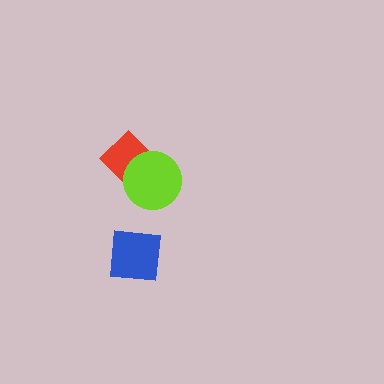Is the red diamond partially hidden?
Yes, it is partially covered by another shape.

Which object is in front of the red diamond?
The lime circle is in front of the red diamond.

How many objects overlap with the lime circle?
1 object overlaps with the lime circle.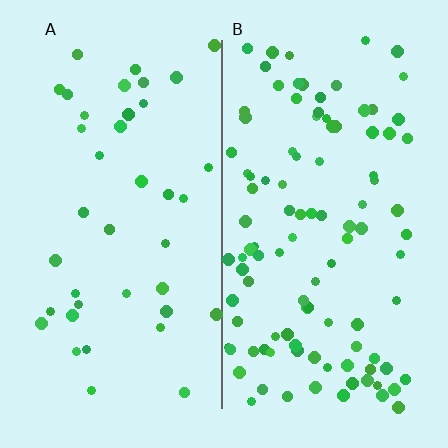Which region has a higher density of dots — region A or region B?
B (the right).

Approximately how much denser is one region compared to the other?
Approximately 2.6× — region B over region A.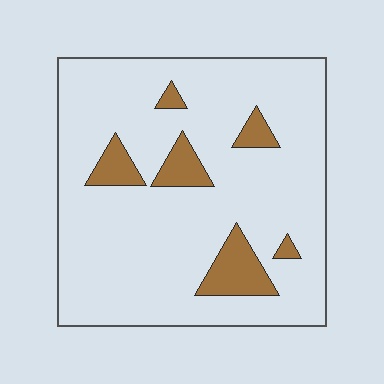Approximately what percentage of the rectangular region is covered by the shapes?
Approximately 10%.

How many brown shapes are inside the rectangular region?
6.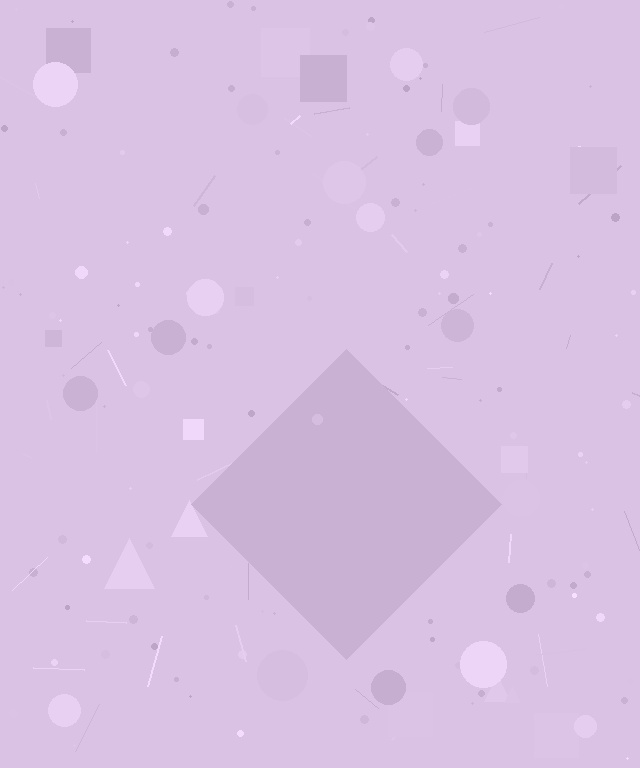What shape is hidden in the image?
A diamond is hidden in the image.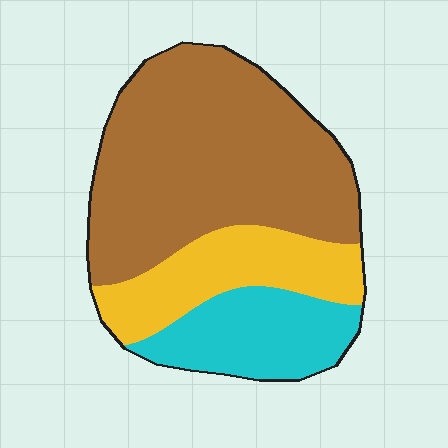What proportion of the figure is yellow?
Yellow covers around 20% of the figure.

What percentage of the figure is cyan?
Cyan takes up less than a quarter of the figure.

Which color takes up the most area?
Brown, at roughly 60%.